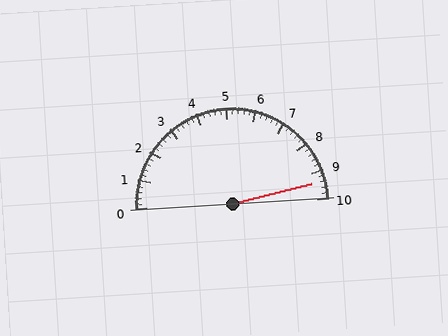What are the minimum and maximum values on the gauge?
The gauge ranges from 0 to 10.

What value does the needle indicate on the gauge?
The needle indicates approximately 9.4.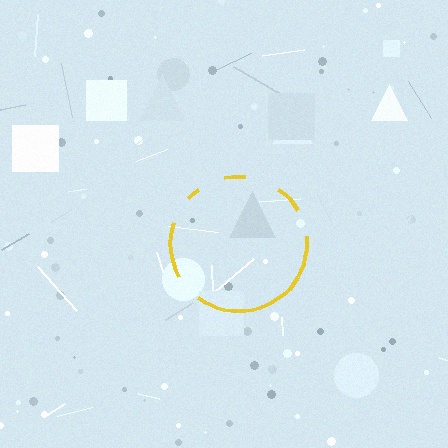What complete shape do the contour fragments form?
The contour fragments form a circle.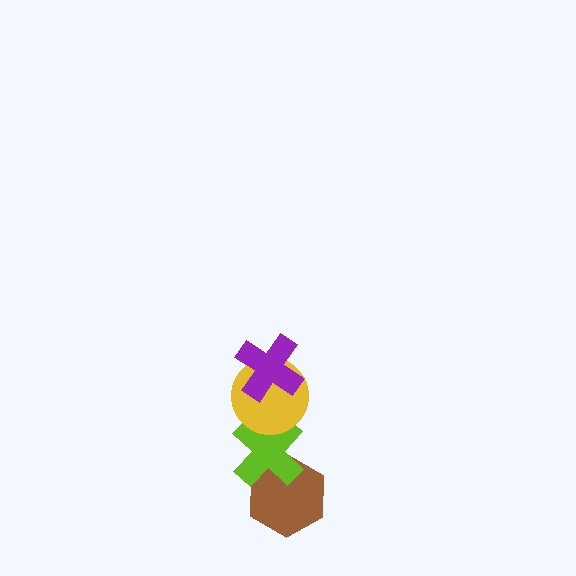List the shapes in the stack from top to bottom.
From top to bottom: the purple cross, the yellow circle, the lime cross, the brown hexagon.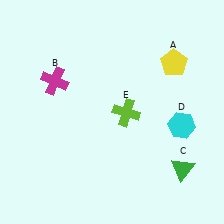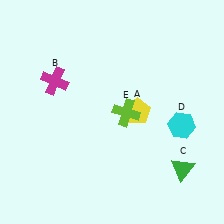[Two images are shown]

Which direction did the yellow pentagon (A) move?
The yellow pentagon (A) moved down.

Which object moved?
The yellow pentagon (A) moved down.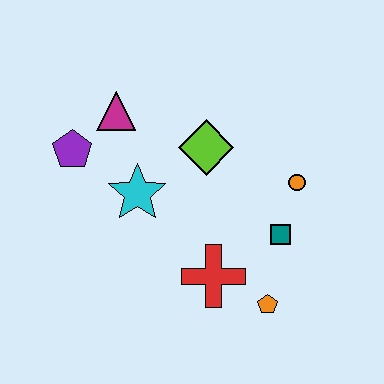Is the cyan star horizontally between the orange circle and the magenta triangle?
Yes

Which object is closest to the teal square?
The orange circle is closest to the teal square.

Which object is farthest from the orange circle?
The purple pentagon is farthest from the orange circle.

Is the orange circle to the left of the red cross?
No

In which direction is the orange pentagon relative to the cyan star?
The orange pentagon is to the right of the cyan star.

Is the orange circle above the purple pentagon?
No